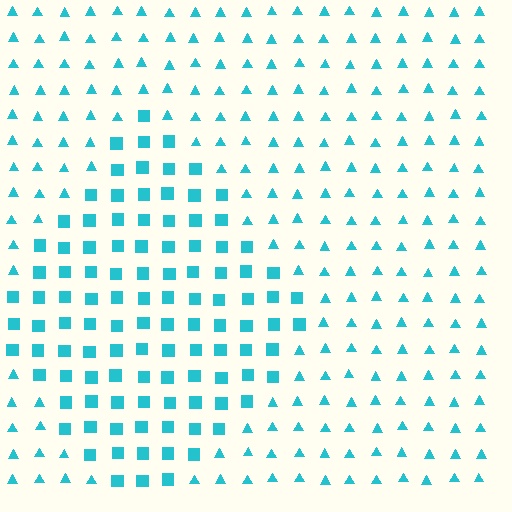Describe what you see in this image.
The image is filled with small cyan elements arranged in a uniform grid. A diamond-shaped region contains squares, while the surrounding area contains triangles. The boundary is defined purely by the change in element shape.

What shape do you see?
I see a diamond.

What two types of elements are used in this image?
The image uses squares inside the diamond region and triangles outside it.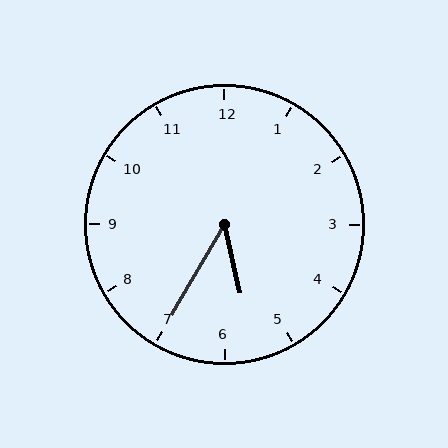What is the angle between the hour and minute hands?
Approximately 42 degrees.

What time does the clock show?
5:35.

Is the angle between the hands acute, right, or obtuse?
It is acute.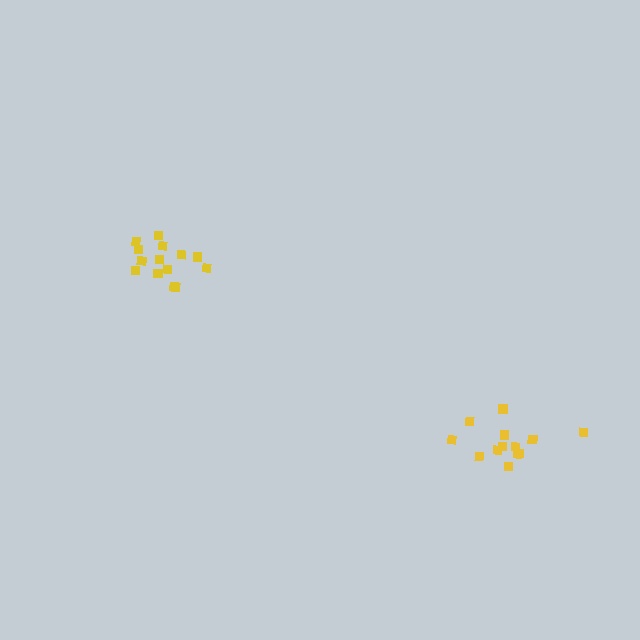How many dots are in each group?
Group 1: 13 dots, Group 2: 14 dots (27 total).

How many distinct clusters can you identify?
There are 2 distinct clusters.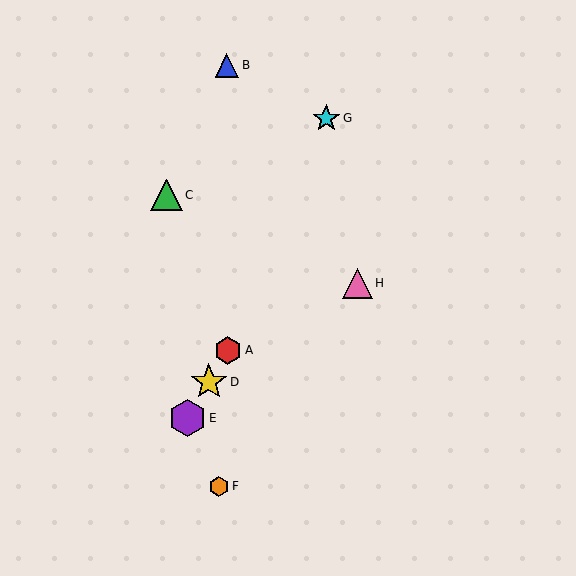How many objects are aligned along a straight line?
3 objects (A, D, E) are aligned along a straight line.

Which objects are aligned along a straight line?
Objects A, D, E are aligned along a straight line.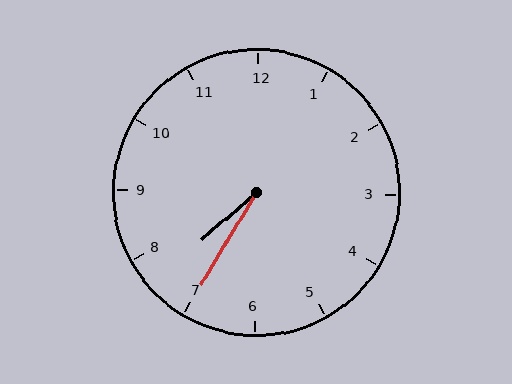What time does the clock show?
7:35.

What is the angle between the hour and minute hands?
Approximately 18 degrees.